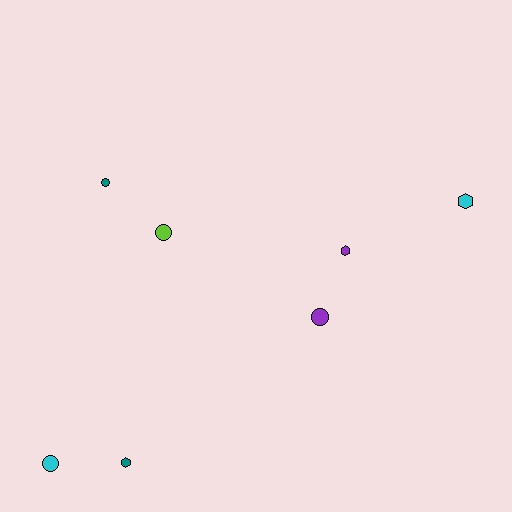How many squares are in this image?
There are no squares.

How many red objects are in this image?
There are no red objects.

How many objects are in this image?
There are 7 objects.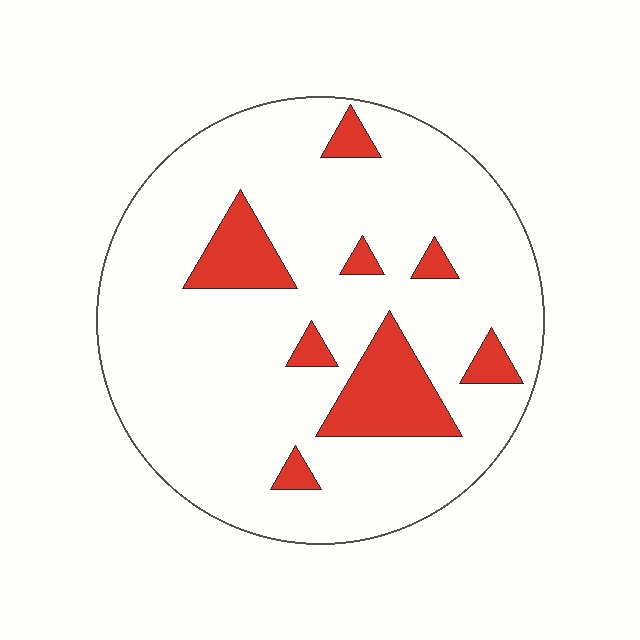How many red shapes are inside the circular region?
8.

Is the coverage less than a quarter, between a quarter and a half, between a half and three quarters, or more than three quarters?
Less than a quarter.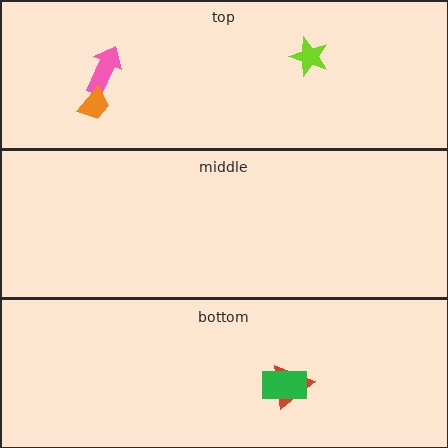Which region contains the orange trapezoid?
The top region.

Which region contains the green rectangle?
The bottom region.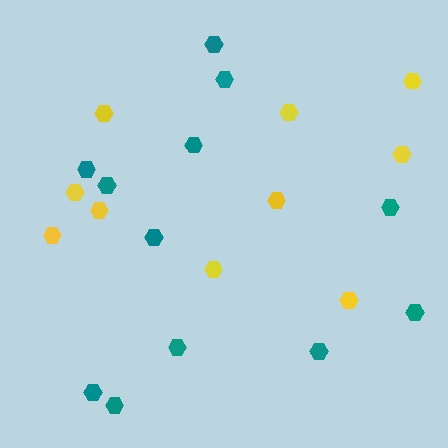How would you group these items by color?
There are 2 groups: one group of teal hexagons (12) and one group of yellow hexagons (10).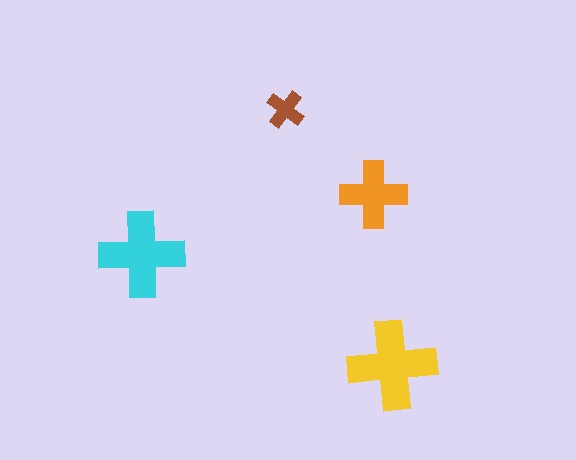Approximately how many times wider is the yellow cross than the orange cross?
About 1.5 times wider.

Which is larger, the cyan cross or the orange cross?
The cyan one.